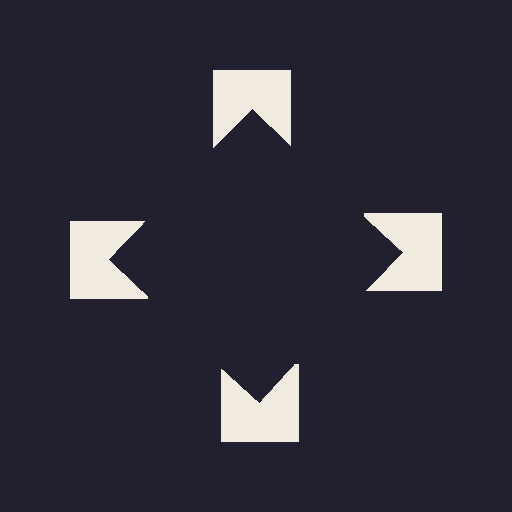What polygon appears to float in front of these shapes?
An illusory square — its edges are inferred from the aligned wedge cuts in the notched squares, not physically drawn.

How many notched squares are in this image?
There are 4 — one at each vertex of the illusory square.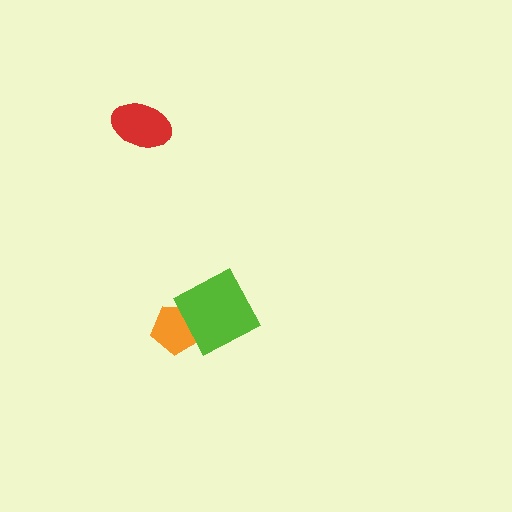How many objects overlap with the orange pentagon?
1 object overlaps with the orange pentagon.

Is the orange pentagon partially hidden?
Yes, it is partially covered by another shape.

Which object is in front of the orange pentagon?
The lime diamond is in front of the orange pentagon.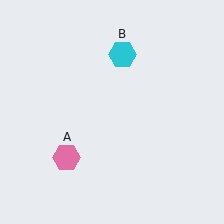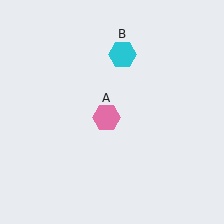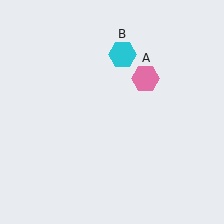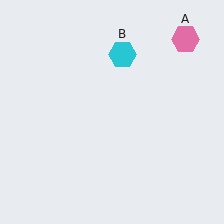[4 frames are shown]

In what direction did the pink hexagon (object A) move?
The pink hexagon (object A) moved up and to the right.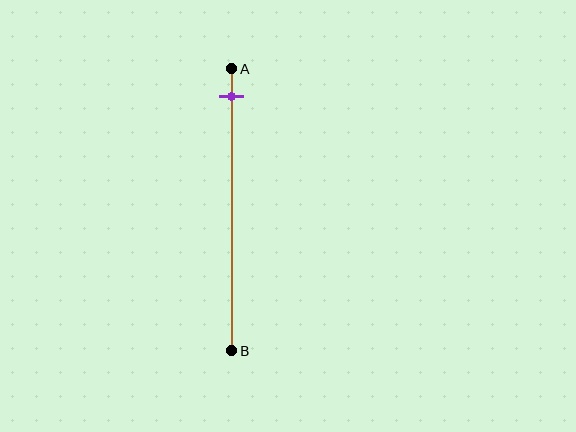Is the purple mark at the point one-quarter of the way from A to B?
No, the mark is at about 10% from A, not at the 25% one-quarter point.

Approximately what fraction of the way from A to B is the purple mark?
The purple mark is approximately 10% of the way from A to B.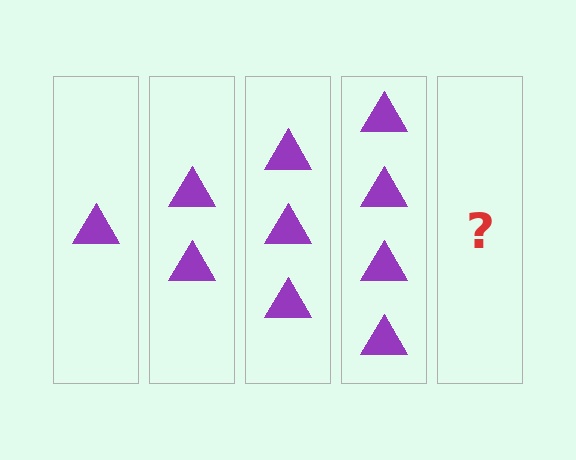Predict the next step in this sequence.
The next step is 5 triangles.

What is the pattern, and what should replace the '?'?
The pattern is that each step adds one more triangle. The '?' should be 5 triangles.